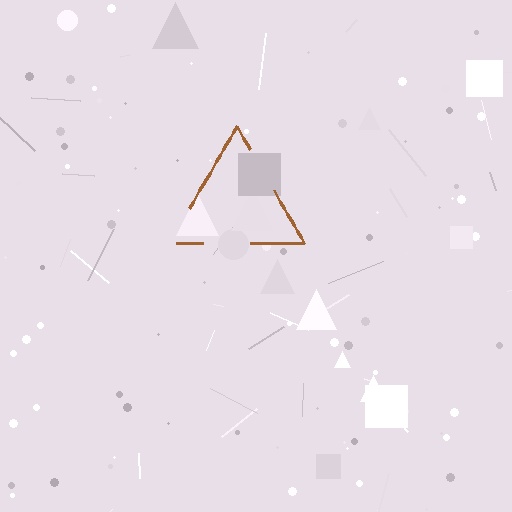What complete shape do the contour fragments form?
The contour fragments form a triangle.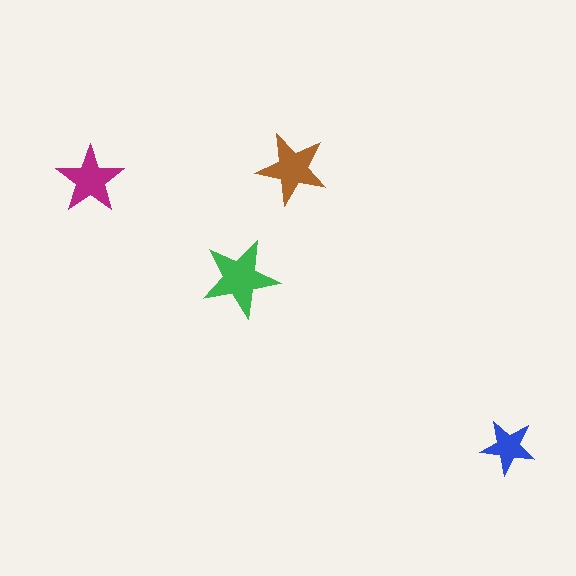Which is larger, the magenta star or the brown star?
The brown one.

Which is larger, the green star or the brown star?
The green one.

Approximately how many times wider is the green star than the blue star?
About 1.5 times wider.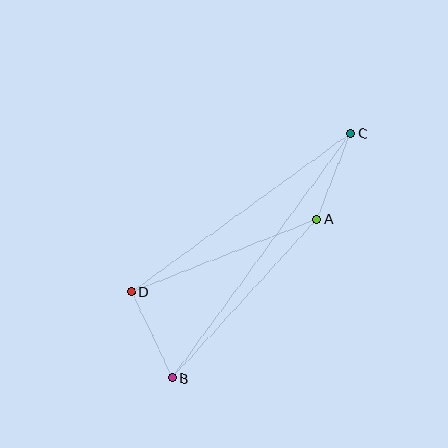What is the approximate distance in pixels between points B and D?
The distance between B and D is approximately 96 pixels.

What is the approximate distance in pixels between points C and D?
The distance between C and D is approximately 270 pixels.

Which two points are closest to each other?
Points A and C are closest to each other.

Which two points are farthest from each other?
Points B and C are farthest from each other.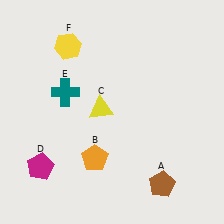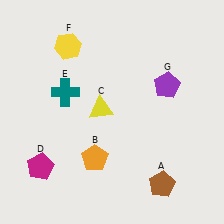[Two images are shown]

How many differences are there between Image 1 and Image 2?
There is 1 difference between the two images.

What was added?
A purple pentagon (G) was added in Image 2.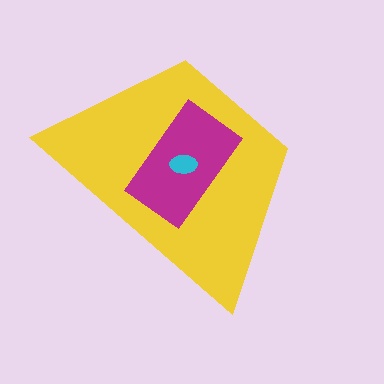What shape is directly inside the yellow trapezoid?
The magenta rectangle.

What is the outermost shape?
The yellow trapezoid.